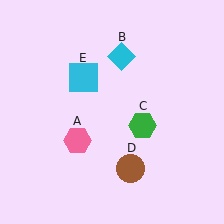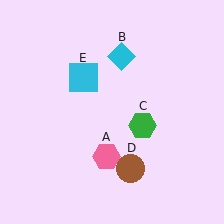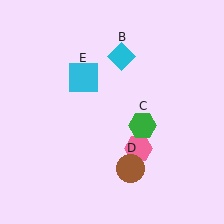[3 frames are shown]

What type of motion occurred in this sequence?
The pink hexagon (object A) rotated counterclockwise around the center of the scene.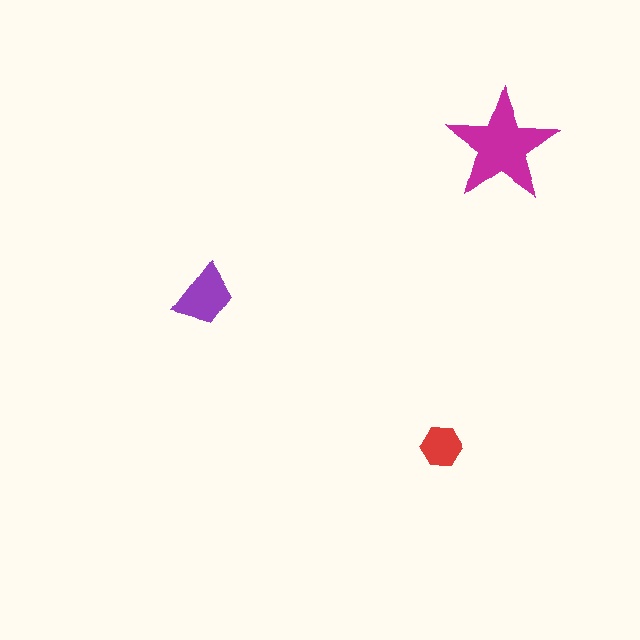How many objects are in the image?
There are 3 objects in the image.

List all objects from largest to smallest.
The magenta star, the purple trapezoid, the red hexagon.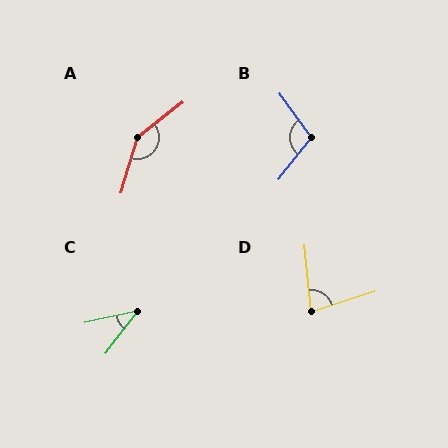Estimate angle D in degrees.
Approximately 78 degrees.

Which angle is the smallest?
C, at approximately 41 degrees.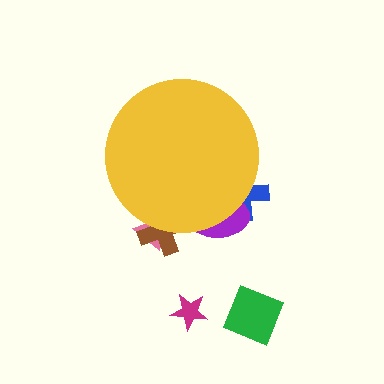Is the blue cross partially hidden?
Yes, the blue cross is partially hidden behind the yellow circle.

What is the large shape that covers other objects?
A yellow circle.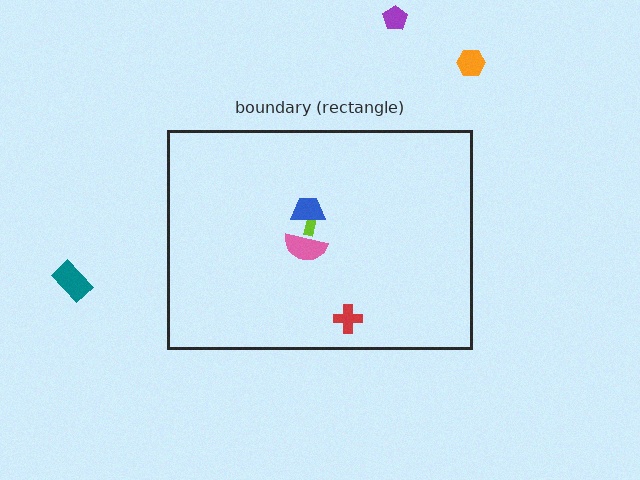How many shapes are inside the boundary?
4 inside, 3 outside.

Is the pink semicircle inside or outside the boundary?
Inside.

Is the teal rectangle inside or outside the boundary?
Outside.